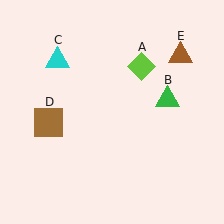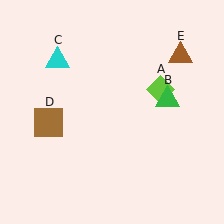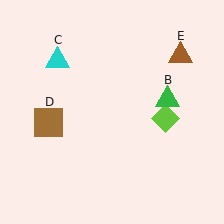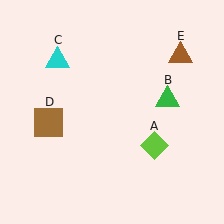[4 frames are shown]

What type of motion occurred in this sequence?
The lime diamond (object A) rotated clockwise around the center of the scene.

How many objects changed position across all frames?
1 object changed position: lime diamond (object A).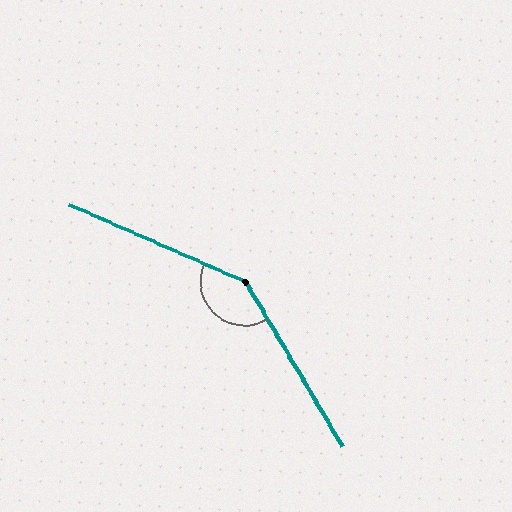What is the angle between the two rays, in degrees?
Approximately 144 degrees.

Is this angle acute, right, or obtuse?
It is obtuse.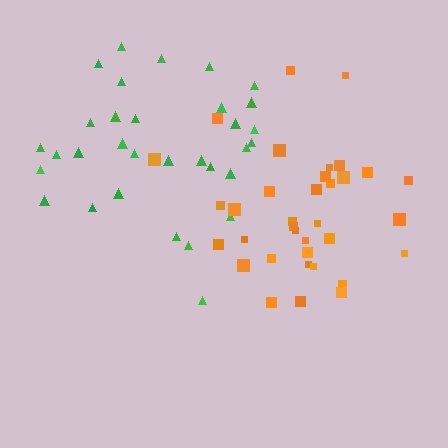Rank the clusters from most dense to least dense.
orange, green.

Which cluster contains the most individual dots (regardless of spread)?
Orange (35).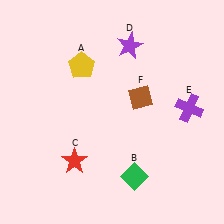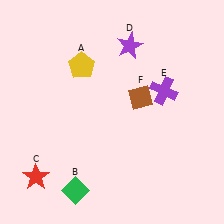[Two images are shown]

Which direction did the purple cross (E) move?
The purple cross (E) moved left.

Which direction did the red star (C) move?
The red star (C) moved left.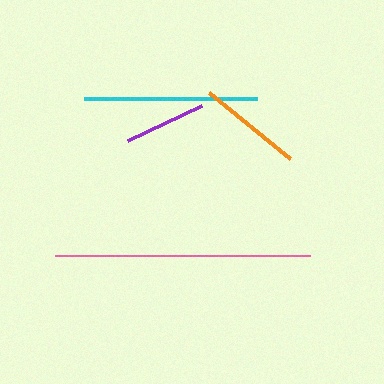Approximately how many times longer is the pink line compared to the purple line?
The pink line is approximately 3.1 times the length of the purple line.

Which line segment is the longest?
The pink line is the longest at approximately 255 pixels.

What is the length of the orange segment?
The orange segment is approximately 104 pixels long.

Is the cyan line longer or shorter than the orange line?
The cyan line is longer than the orange line.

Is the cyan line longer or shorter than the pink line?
The pink line is longer than the cyan line.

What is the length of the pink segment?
The pink segment is approximately 255 pixels long.